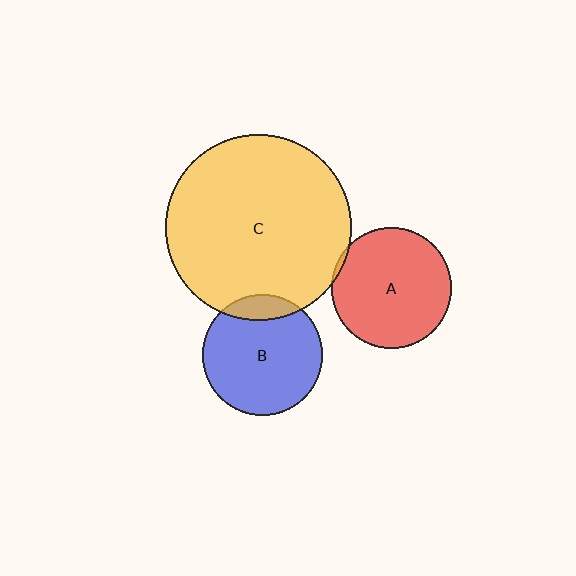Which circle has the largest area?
Circle C (yellow).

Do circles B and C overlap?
Yes.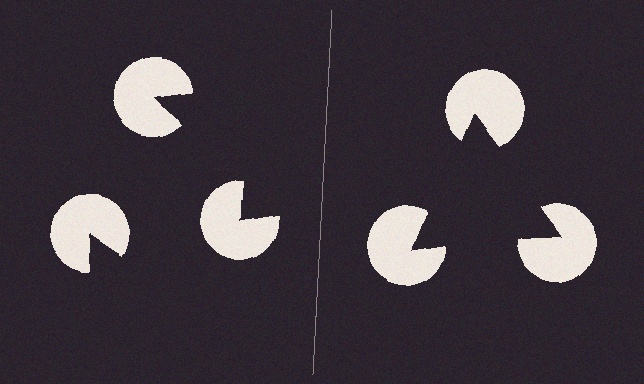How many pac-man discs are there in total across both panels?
6 — 3 on each side.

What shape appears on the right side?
An illusory triangle.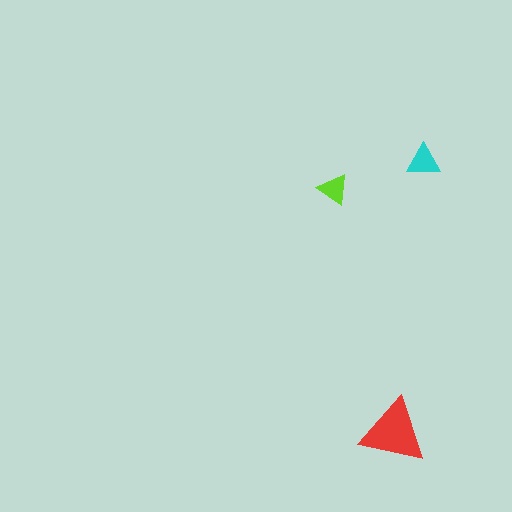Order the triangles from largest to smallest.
the red one, the cyan one, the lime one.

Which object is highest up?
The cyan triangle is topmost.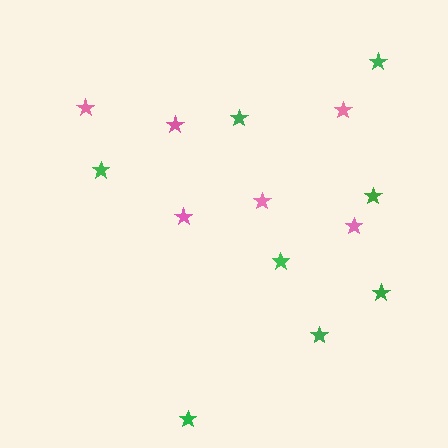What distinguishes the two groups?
There are 2 groups: one group of green stars (8) and one group of pink stars (6).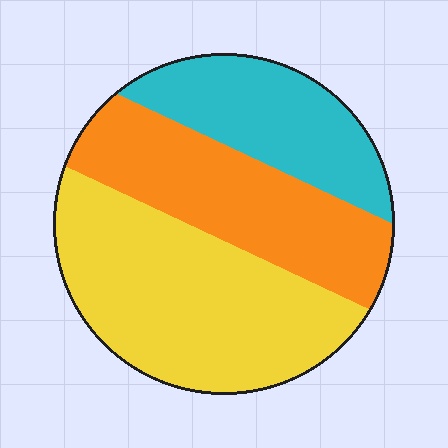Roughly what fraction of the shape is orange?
Orange covers 32% of the shape.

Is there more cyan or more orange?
Orange.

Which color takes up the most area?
Yellow, at roughly 45%.